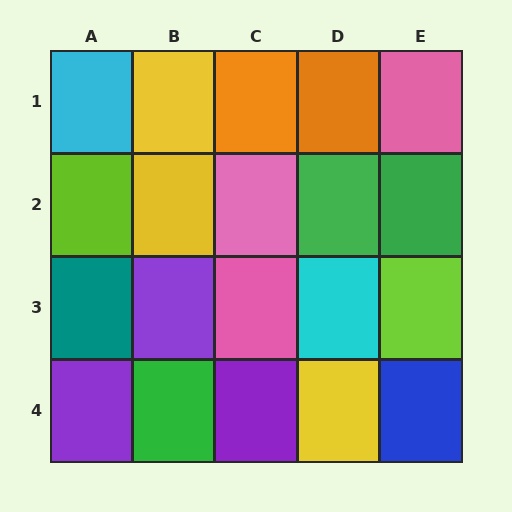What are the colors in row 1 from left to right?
Cyan, yellow, orange, orange, pink.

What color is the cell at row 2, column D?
Green.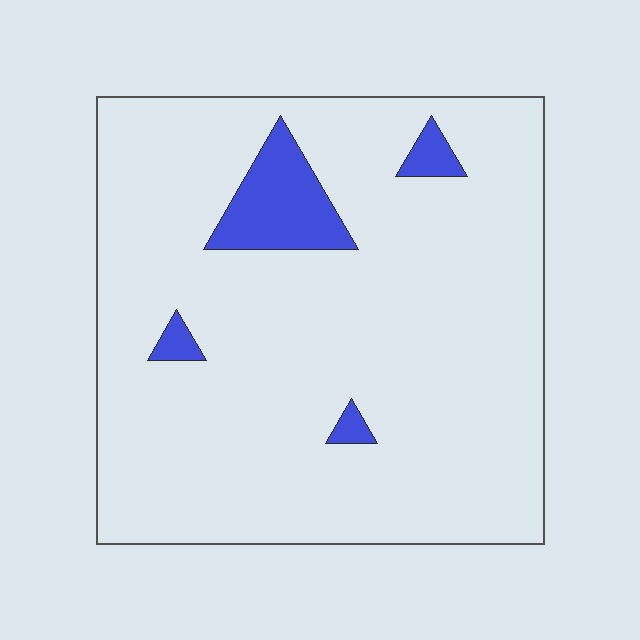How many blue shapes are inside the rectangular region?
4.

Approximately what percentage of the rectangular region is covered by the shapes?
Approximately 10%.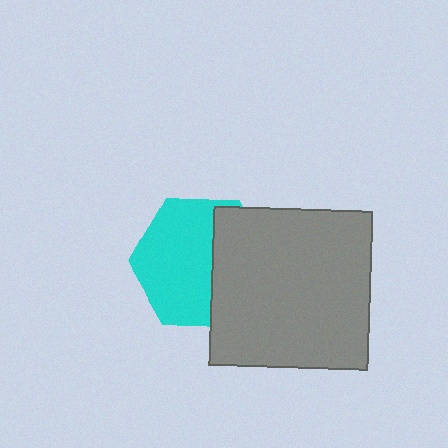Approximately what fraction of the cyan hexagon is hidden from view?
Roughly 39% of the cyan hexagon is hidden behind the gray rectangle.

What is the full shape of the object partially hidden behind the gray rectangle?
The partially hidden object is a cyan hexagon.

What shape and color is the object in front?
The object in front is a gray rectangle.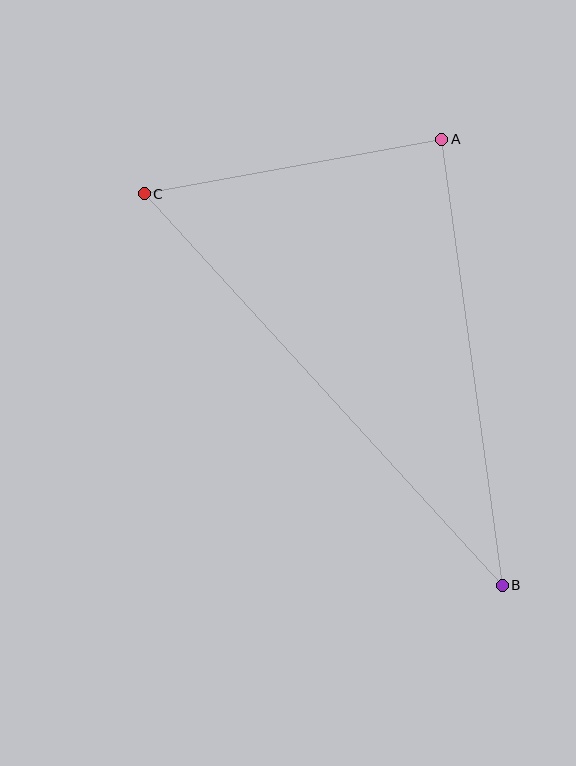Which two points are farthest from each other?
Points B and C are farthest from each other.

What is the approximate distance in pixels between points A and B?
The distance between A and B is approximately 450 pixels.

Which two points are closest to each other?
Points A and C are closest to each other.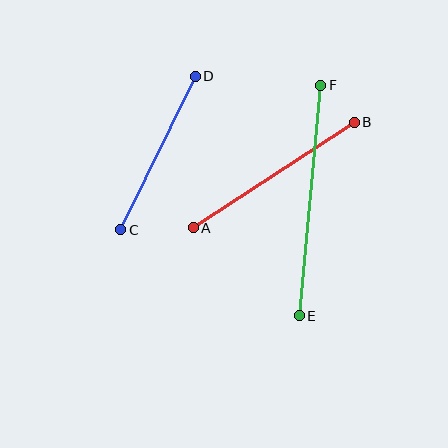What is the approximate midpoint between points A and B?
The midpoint is at approximately (274, 175) pixels.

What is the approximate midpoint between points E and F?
The midpoint is at approximately (310, 200) pixels.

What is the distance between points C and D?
The distance is approximately 171 pixels.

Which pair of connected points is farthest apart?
Points E and F are farthest apart.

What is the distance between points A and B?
The distance is approximately 193 pixels.